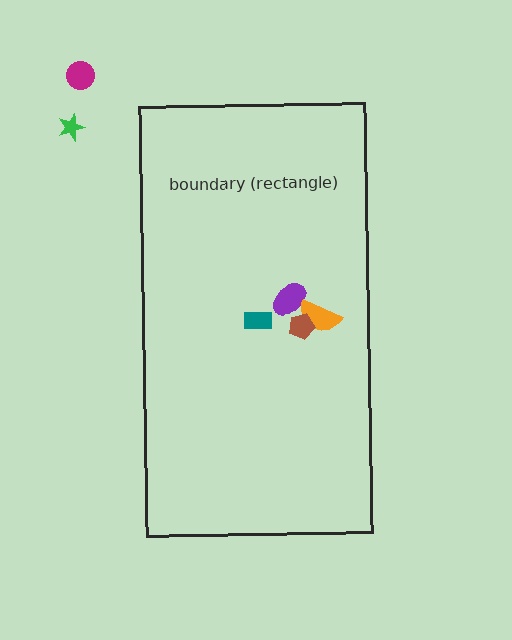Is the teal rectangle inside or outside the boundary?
Inside.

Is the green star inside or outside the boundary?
Outside.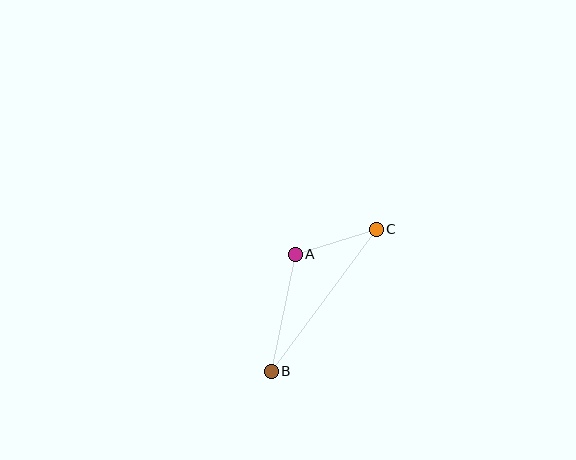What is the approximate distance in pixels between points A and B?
The distance between A and B is approximately 119 pixels.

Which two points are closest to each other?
Points A and C are closest to each other.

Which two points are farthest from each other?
Points B and C are farthest from each other.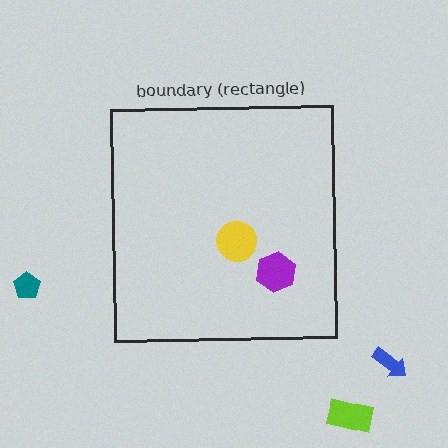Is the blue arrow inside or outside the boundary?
Outside.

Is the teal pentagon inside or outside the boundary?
Outside.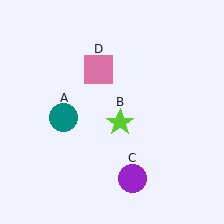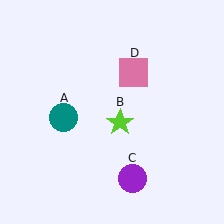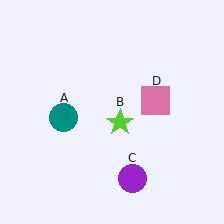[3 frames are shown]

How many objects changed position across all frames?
1 object changed position: pink square (object D).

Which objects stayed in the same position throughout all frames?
Teal circle (object A) and lime star (object B) and purple circle (object C) remained stationary.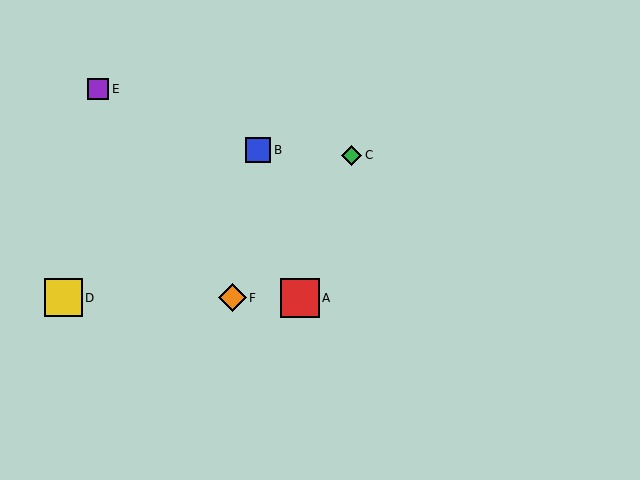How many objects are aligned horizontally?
3 objects (A, D, F) are aligned horizontally.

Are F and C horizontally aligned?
No, F is at y≈298 and C is at y≈155.